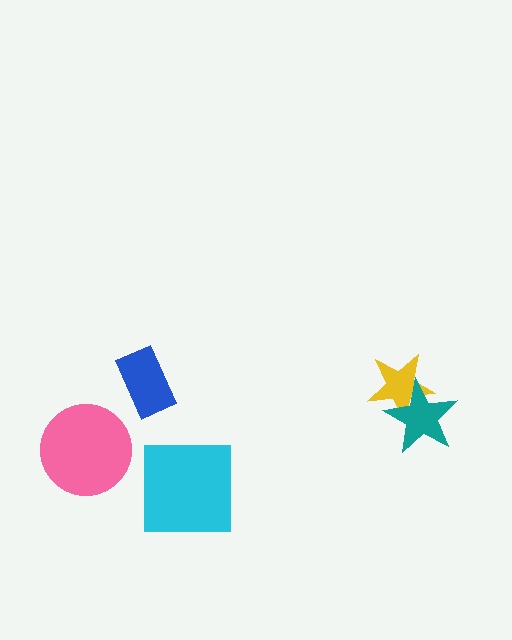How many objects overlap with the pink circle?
0 objects overlap with the pink circle.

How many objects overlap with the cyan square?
0 objects overlap with the cyan square.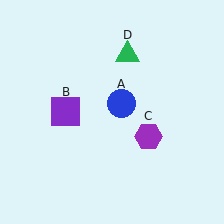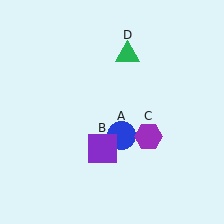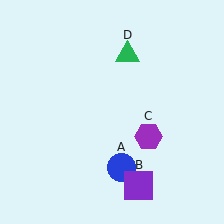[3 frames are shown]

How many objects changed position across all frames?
2 objects changed position: blue circle (object A), purple square (object B).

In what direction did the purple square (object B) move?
The purple square (object B) moved down and to the right.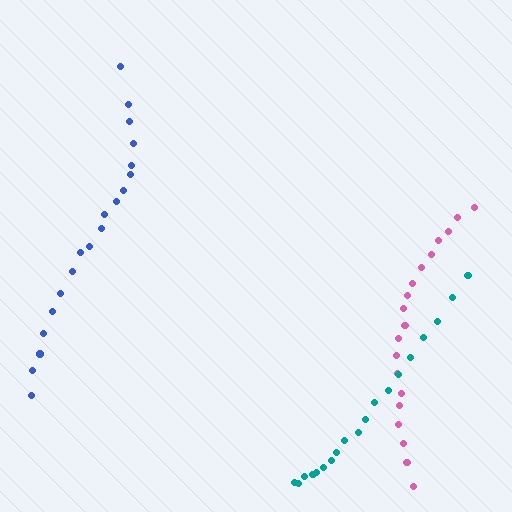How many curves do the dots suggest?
There are 3 distinct paths.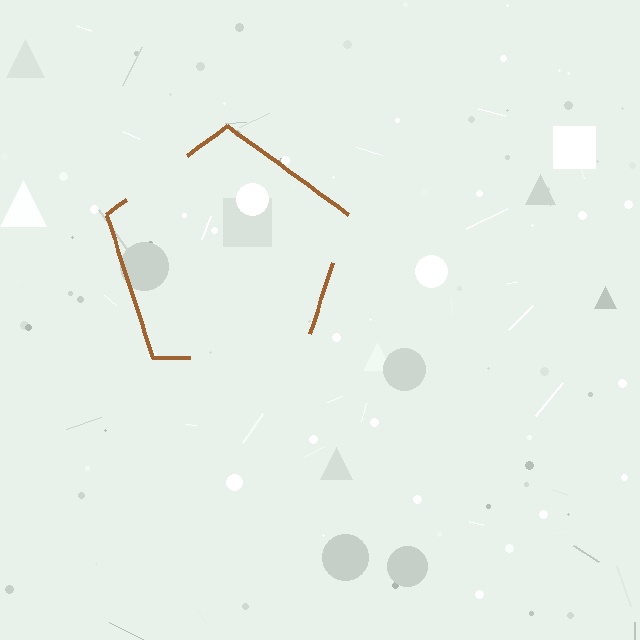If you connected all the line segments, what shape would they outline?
They would outline a pentagon.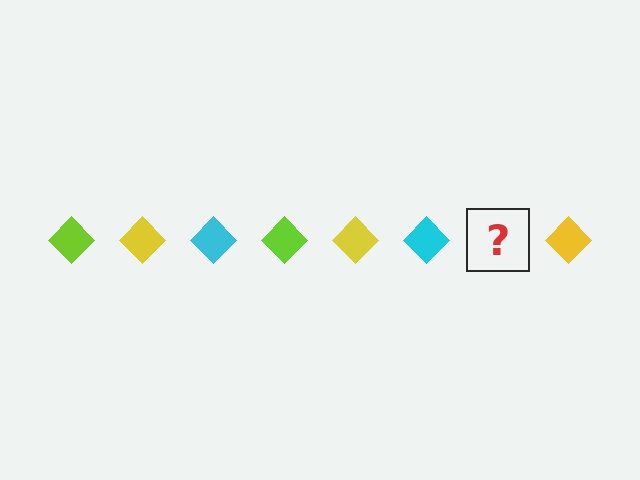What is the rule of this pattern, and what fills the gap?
The rule is that the pattern cycles through lime, yellow, cyan diamonds. The gap should be filled with a lime diamond.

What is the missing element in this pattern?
The missing element is a lime diamond.